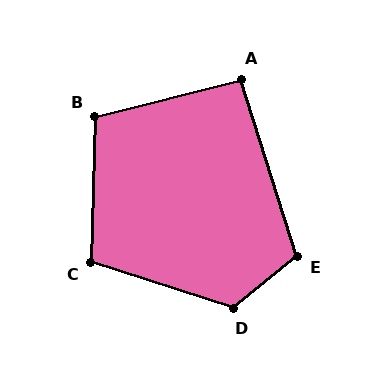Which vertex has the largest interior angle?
D, at approximately 123 degrees.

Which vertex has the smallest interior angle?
A, at approximately 93 degrees.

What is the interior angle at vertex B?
Approximately 106 degrees (obtuse).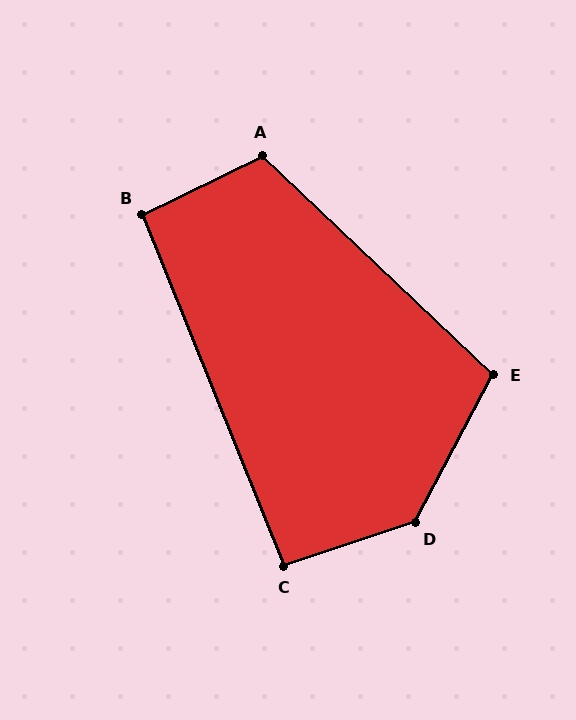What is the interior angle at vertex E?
Approximately 106 degrees (obtuse).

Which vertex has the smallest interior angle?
C, at approximately 93 degrees.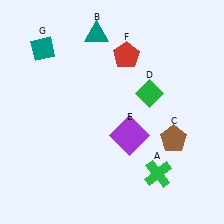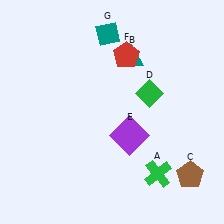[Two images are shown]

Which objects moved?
The objects that moved are: the teal triangle (B), the brown pentagon (C), the teal diamond (G).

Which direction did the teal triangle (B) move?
The teal triangle (B) moved right.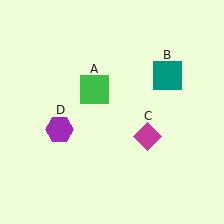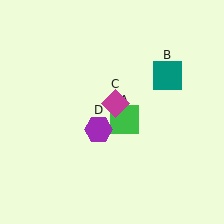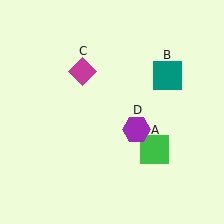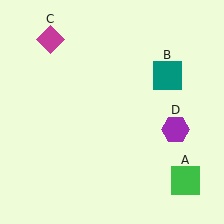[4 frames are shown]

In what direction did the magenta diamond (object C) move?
The magenta diamond (object C) moved up and to the left.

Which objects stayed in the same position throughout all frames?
Teal square (object B) remained stationary.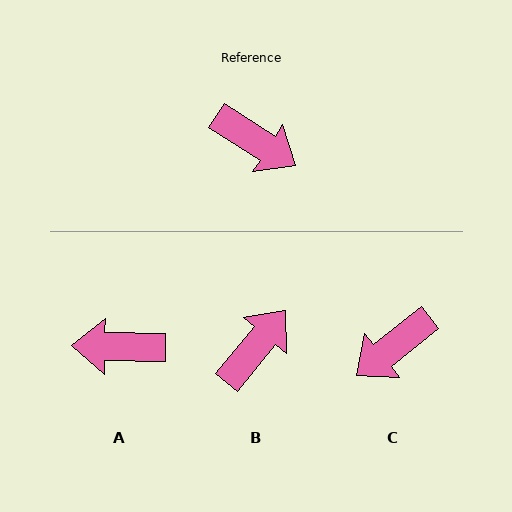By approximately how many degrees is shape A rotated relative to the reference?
Approximately 148 degrees clockwise.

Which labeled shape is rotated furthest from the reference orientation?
A, about 148 degrees away.